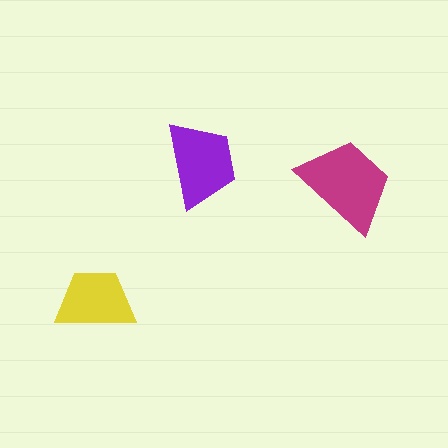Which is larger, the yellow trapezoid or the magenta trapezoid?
The magenta one.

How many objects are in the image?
There are 3 objects in the image.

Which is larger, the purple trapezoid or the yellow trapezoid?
The purple one.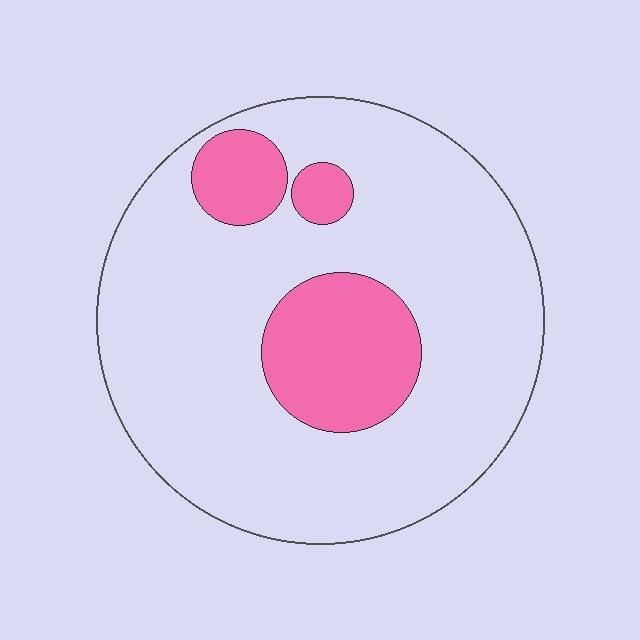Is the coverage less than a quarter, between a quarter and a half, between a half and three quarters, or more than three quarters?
Less than a quarter.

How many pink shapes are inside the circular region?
3.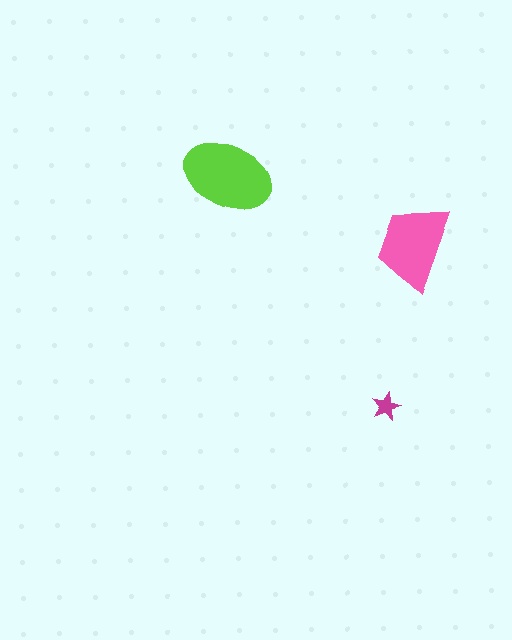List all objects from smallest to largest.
The magenta star, the pink trapezoid, the lime ellipse.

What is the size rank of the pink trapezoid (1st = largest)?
2nd.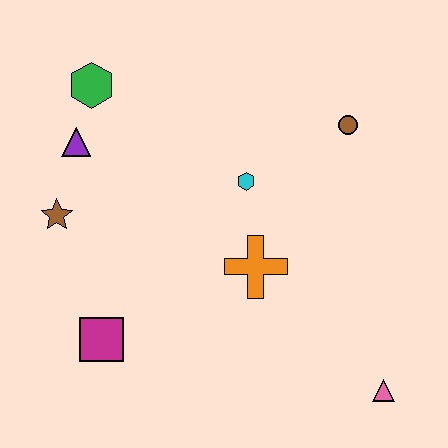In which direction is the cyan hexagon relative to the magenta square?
The cyan hexagon is above the magenta square.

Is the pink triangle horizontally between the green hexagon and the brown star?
No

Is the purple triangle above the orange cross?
Yes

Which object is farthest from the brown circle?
The magenta square is farthest from the brown circle.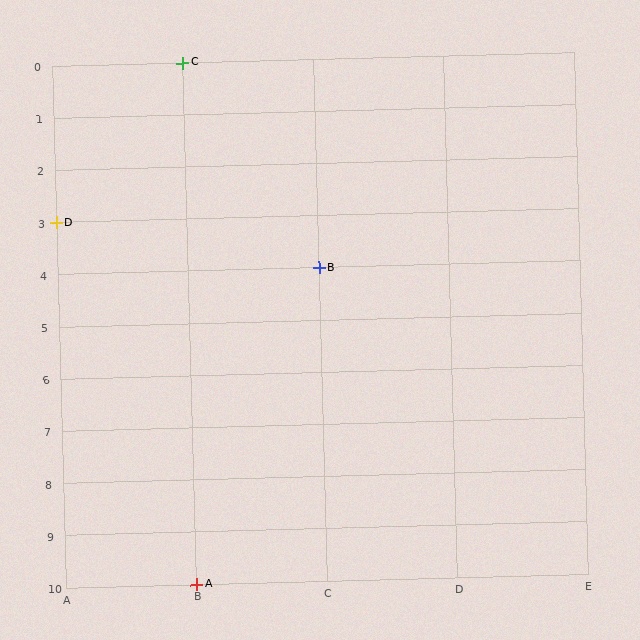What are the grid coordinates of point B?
Point B is at grid coordinates (C, 4).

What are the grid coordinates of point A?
Point A is at grid coordinates (B, 10).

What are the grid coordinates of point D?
Point D is at grid coordinates (A, 3).